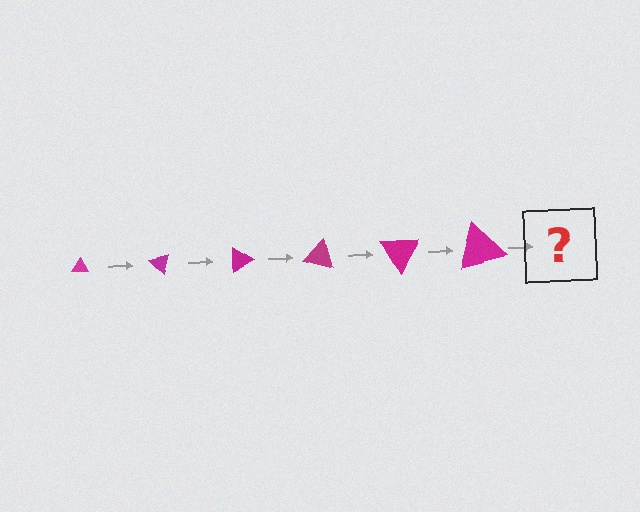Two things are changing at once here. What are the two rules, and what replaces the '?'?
The two rules are that the triangle grows larger each step and it rotates 45 degrees each step. The '?' should be a triangle, larger than the previous one and rotated 270 degrees from the start.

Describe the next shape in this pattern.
It should be a triangle, larger than the previous one and rotated 270 degrees from the start.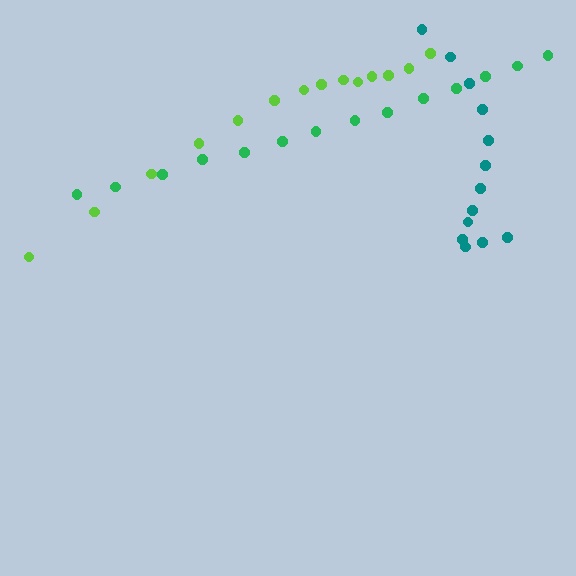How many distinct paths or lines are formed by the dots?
There are 3 distinct paths.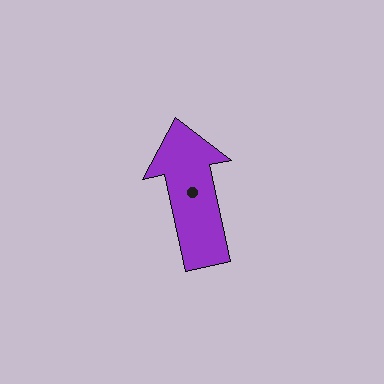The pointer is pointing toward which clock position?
Roughly 12 o'clock.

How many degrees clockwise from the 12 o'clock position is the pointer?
Approximately 348 degrees.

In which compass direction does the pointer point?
North.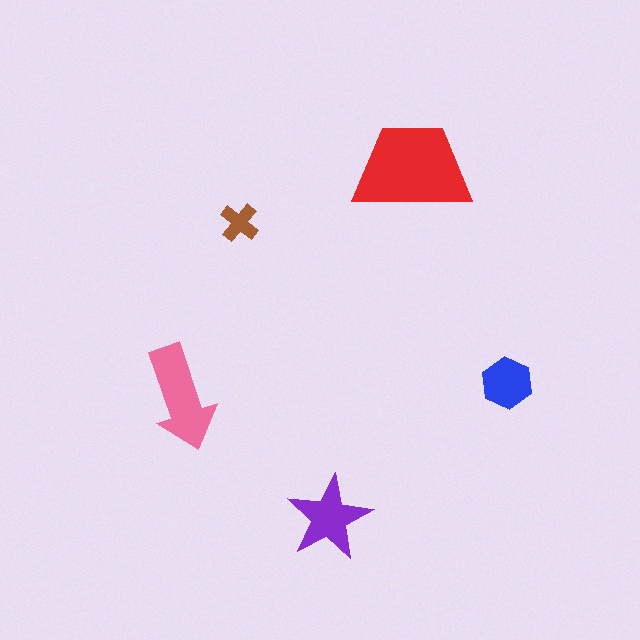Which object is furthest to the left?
The pink arrow is leftmost.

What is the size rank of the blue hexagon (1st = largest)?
4th.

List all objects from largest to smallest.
The red trapezoid, the pink arrow, the purple star, the blue hexagon, the brown cross.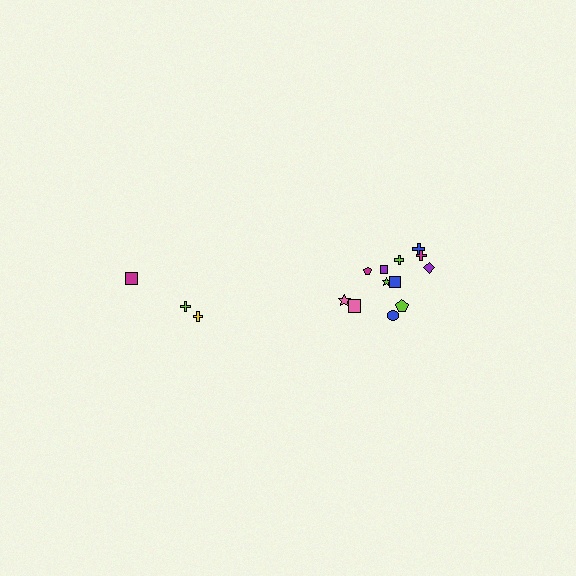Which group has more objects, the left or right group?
The right group.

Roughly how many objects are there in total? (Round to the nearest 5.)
Roughly 15 objects in total.